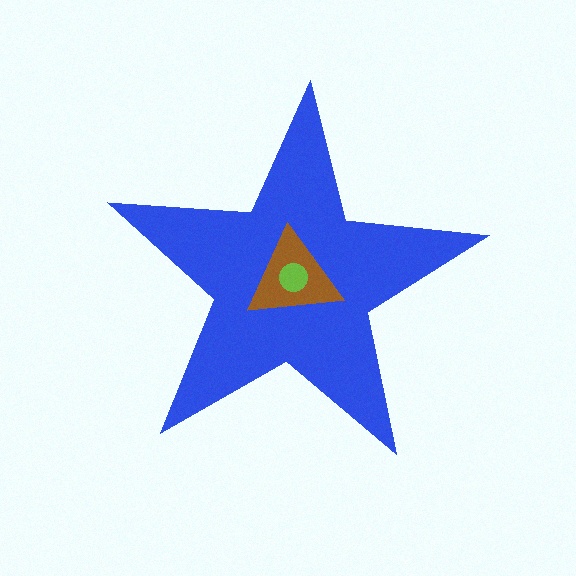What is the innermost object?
The lime circle.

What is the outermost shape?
The blue star.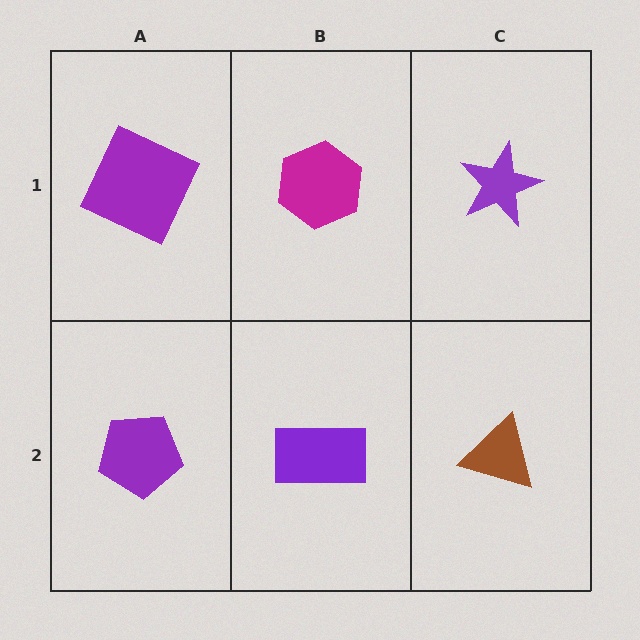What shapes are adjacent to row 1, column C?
A brown triangle (row 2, column C), a magenta hexagon (row 1, column B).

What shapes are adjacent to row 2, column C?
A purple star (row 1, column C), a purple rectangle (row 2, column B).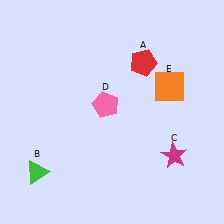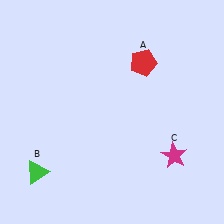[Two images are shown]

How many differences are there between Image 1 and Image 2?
There are 2 differences between the two images.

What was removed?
The orange square (E), the pink pentagon (D) were removed in Image 2.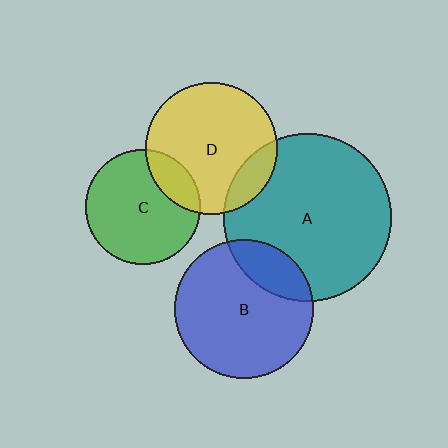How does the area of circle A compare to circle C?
Approximately 2.1 times.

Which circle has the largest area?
Circle A (teal).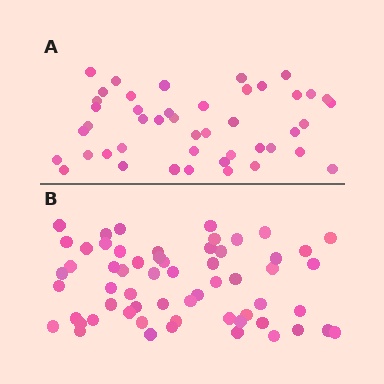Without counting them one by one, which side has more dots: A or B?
Region B (the bottom region) has more dots.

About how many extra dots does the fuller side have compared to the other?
Region B has approximately 15 more dots than region A.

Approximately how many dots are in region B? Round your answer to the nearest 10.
About 60 dots.